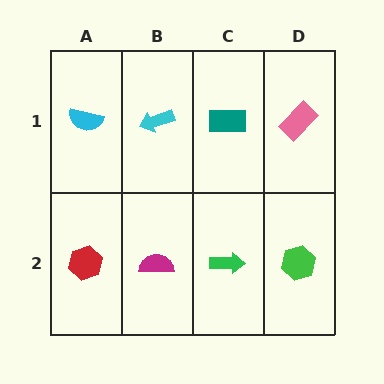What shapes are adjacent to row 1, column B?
A magenta semicircle (row 2, column B), a cyan semicircle (row 1, column A), a teal rectangle (row 1, column C).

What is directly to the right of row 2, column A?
A magenta semicircle.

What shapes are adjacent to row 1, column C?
A green arrow (row 2, column C), a cyan arrow (row 1, column B), a pink rectangle (row 1, column D).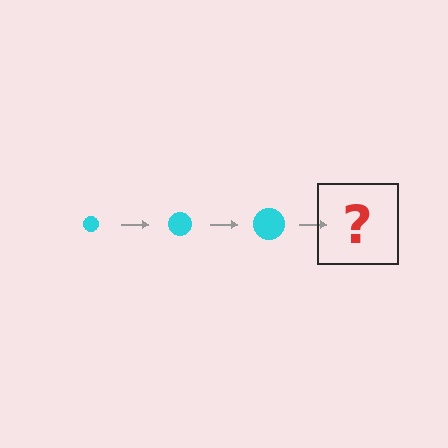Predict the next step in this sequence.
The next step is a cyan circle, larger than the previous one.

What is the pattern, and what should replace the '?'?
The pattern is that the circle gets progressively larger each step. The '?' should be a cyan circle, larger than the previous one.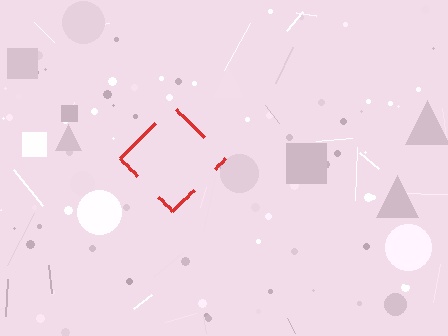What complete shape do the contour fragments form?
The contour fragments form a diamond.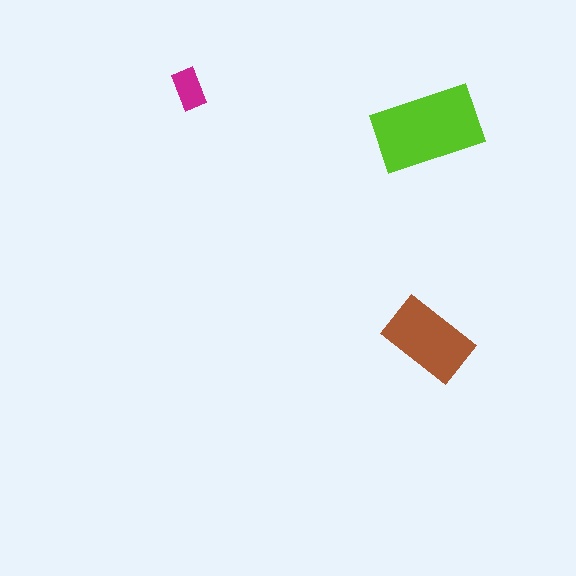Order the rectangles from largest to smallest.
the lime one, the brown one, the magenta one.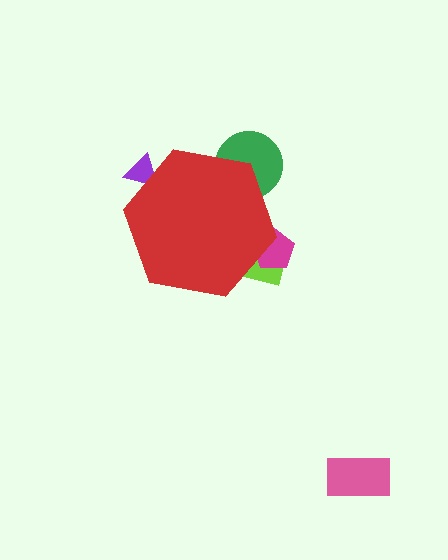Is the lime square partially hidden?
Yes, the lime square is partially hidden behind the red hexagon.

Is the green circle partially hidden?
Yes, the green circle is partially hidden behind the red hexagon.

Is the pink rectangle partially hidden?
No, the pink rectangle is fully visible.